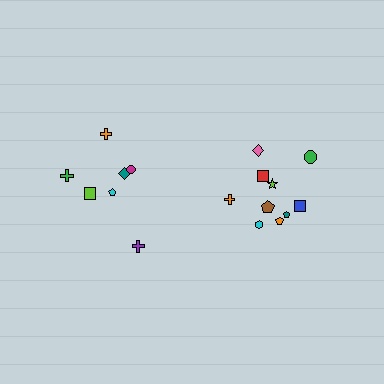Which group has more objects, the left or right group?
The right group.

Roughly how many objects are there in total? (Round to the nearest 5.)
Roughly 15 objects in total.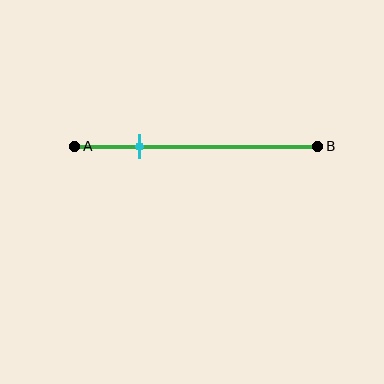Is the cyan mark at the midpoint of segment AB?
No, the mark is at about 25% from A, not at the 50% midpoint.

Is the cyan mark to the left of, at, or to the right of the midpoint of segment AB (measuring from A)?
The cyan mark is to the left of the midpoint of segment AB.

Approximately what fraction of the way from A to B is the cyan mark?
The cyan mark is approximately 25% of the way from A to B.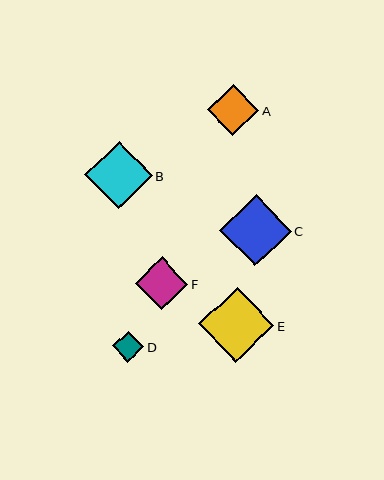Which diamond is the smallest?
Diamond D is the smallest with a size of approximately 31 pixels.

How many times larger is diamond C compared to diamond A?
Diamond C is approximately 1.4 times the size of diamond A.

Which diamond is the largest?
Diamond E is the largest with a size of approximately 75 pixels.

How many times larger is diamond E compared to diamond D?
Diamond E is approximately 2.4 times the size of diamond D.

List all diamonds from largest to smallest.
From largest to smallest: E, C, B, F, A, D.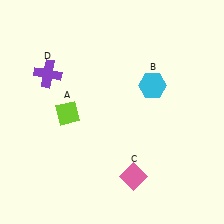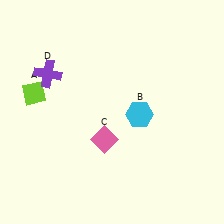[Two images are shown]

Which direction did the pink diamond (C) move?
The pink diamond (C) moved up.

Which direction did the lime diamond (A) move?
The lime diamond (A) moved left.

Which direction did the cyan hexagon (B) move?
The cyan hexagon (B) moved down.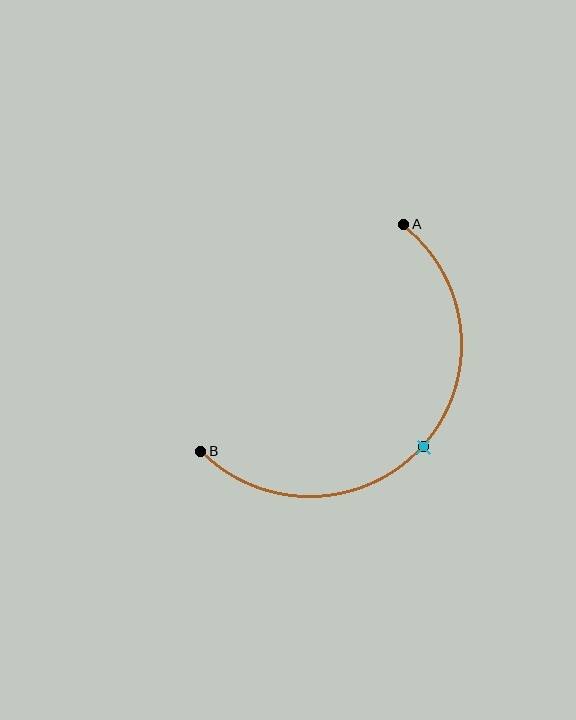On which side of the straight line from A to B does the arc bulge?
The arc bulges below and to the right of the straight line connecting A and B.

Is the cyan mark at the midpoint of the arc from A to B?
Yes. The cyan mark lies on the arc at equal arc-length from both A and B — it is the arc midpoint.